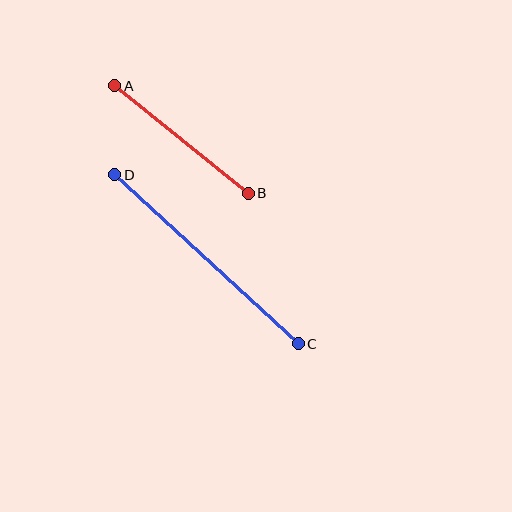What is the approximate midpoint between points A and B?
The midpoint is at approximately (181, 139) pixels.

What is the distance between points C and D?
The distance is approximately 250 pixels.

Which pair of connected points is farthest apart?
Points C and D are farthest apart.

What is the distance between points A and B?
The distance is approximately 172 pixels.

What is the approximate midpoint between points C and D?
The midpoint is at approximately (206, 259) pixels.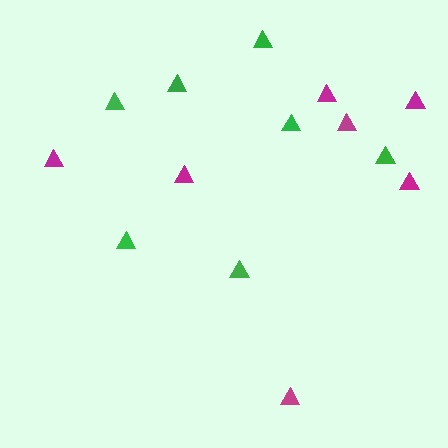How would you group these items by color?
There are 2 groups: one group of green triangles (7) and one group of magenta triangles (7).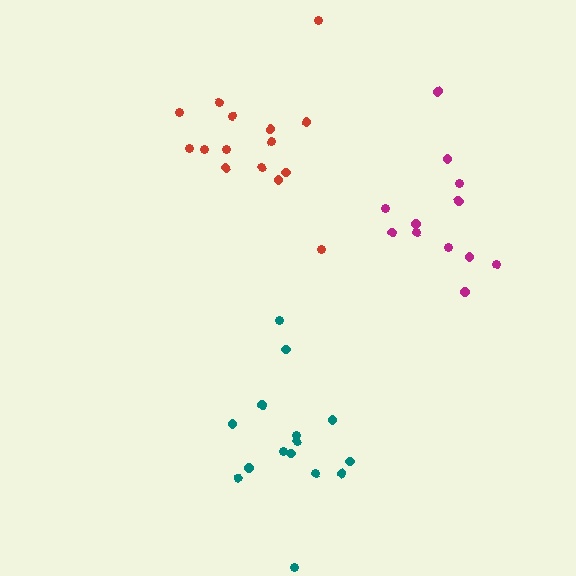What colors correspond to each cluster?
The clusters are colored: teal, magenta, red.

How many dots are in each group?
Group 1: 15 dots, Group 2: 12 dots, Group 3: 15 dots (42 total).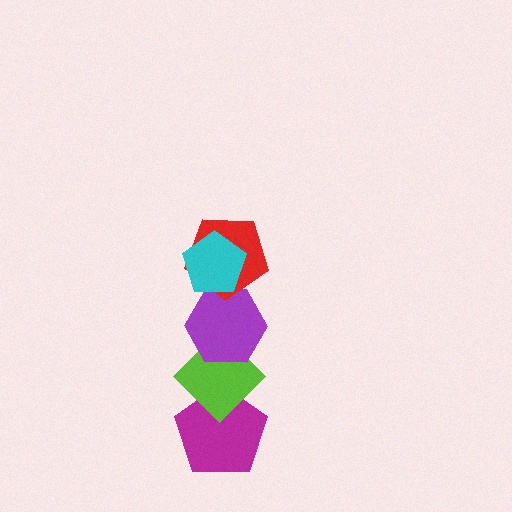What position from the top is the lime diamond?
The lime diamond is 4th from the top.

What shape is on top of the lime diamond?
The purple hexagon is on top of the lime diamond.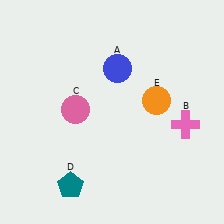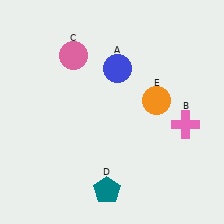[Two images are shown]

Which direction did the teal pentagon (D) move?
The teal pentagon (D) moved right.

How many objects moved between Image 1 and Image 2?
2 objects moved between the two images.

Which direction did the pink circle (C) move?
The pink circle (C) moved up.